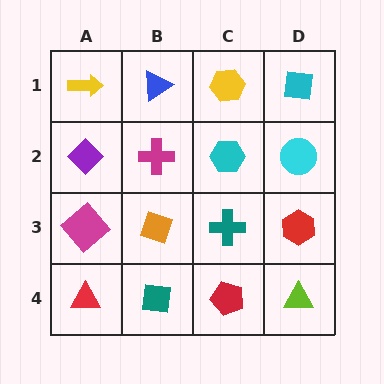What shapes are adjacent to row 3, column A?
A purple diamond (row 2, column A), a red triangle (row 4, column A), an orange diamond (row 3, column B).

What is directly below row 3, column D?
A lime triangle.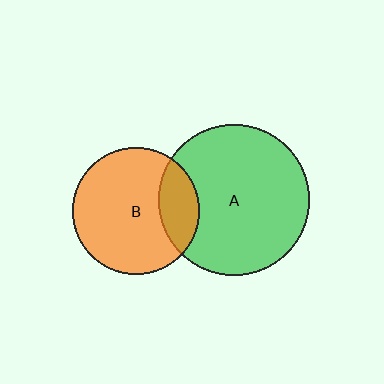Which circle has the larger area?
Circle A (green).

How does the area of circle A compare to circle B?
Approximately 1.4 times.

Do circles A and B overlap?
Yes.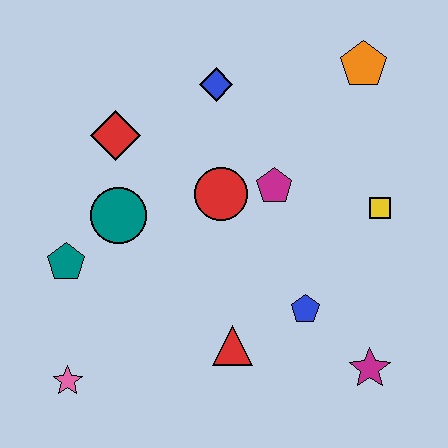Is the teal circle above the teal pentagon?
Yes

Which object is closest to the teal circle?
The teal pentagon is closest to the teal circle.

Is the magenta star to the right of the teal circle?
Yes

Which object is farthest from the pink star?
The orange pentagon is farthest from the pink star.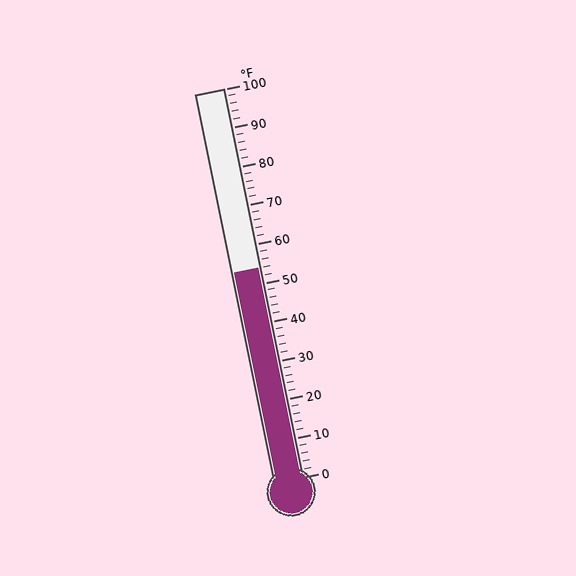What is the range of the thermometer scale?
The thermometer scale ranges from 0°F to 100°F.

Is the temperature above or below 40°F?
The temperature is above 40°F.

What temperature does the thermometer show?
The thermometer shows approximately 54°F.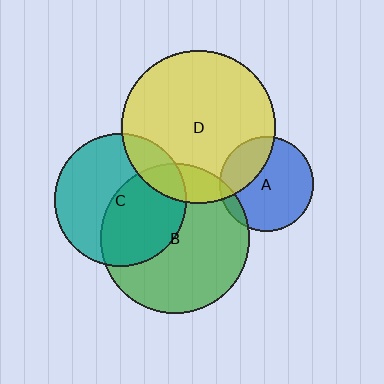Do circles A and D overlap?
Yes.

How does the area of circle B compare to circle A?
Approximately 2.5 times.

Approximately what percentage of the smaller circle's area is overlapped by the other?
Approximately 30%.